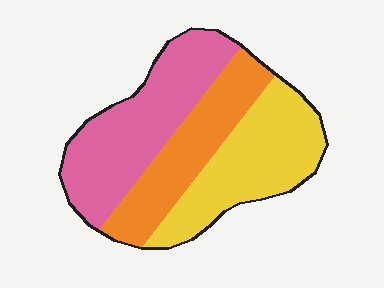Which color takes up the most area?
Pink, at roughly 40%.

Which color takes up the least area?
Orange, at roughly 25%.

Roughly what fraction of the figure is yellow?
Yellow takes up about one third (1/3) of the figure.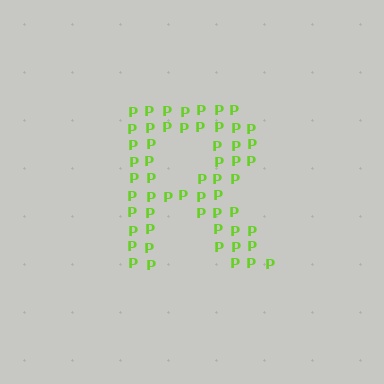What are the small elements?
The small elements are letter P's.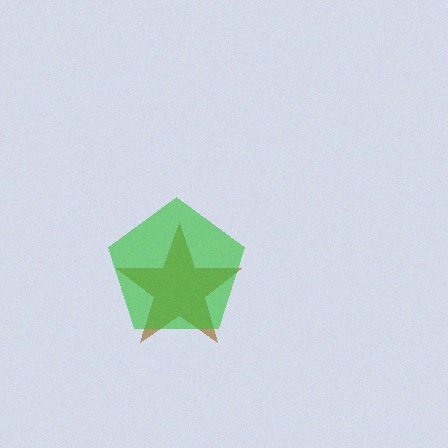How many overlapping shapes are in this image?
There are 2 overlapping shapes in the image.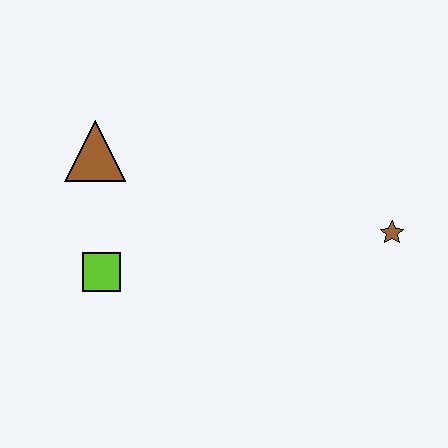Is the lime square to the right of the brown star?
No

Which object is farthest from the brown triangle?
The brown star is farthest from the brown triangle.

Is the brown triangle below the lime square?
No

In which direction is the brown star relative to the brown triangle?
The brown star is to the right of the brown triangle.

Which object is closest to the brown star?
The lime square is closest to the brown star.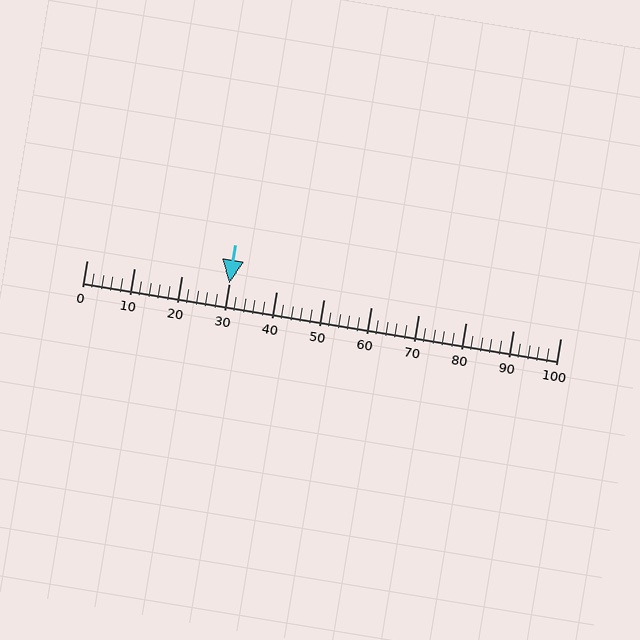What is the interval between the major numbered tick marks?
The major tick marks are spaced 10 units apart.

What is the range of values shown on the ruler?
The ruler shows values from 0 to 100.